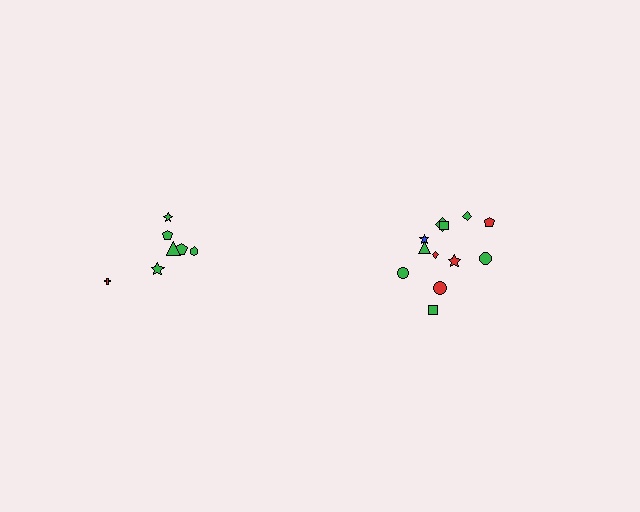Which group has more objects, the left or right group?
The right group.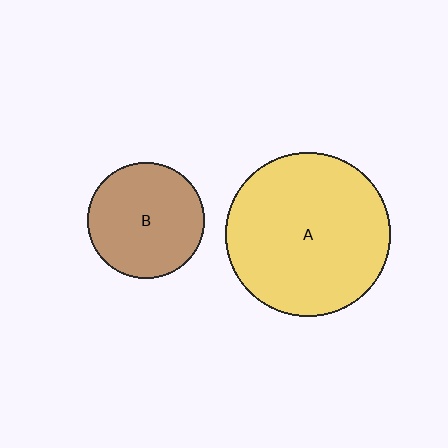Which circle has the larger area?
Circle A (yellow).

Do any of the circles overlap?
No, none of the circles overlap.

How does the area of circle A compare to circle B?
Approximately 2.0 times.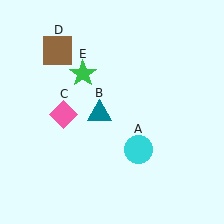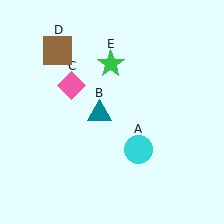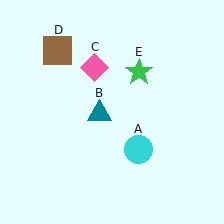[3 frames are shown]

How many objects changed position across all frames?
2 objects changed position: pink diamond (object C), green star (object E).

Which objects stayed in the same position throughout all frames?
Cyan circle (object A) and teal triangle (object B) and brown square (object D) remained stationary.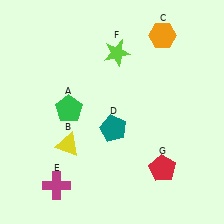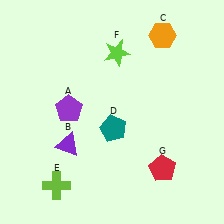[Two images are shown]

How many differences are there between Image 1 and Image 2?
There are 3 differences between the two images.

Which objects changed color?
A changed from green to purple. B changed from yellow to purple. E changed from magenta to lime.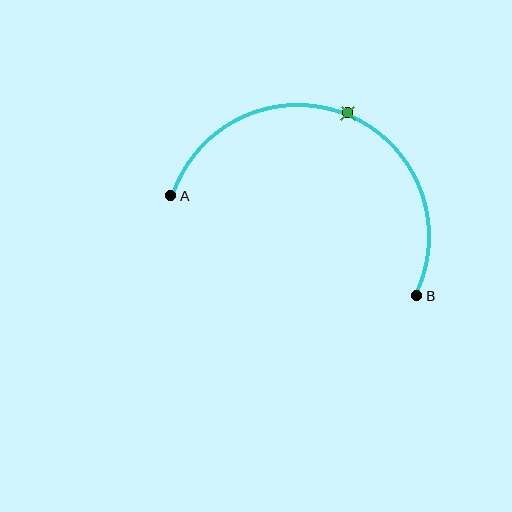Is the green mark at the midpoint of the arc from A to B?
Yes. The green mark lies on the arc at equal arc-length from both A and B — it is the arc midpoint.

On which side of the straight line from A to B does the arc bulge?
The arc bulges above the straight line connecting A and B.